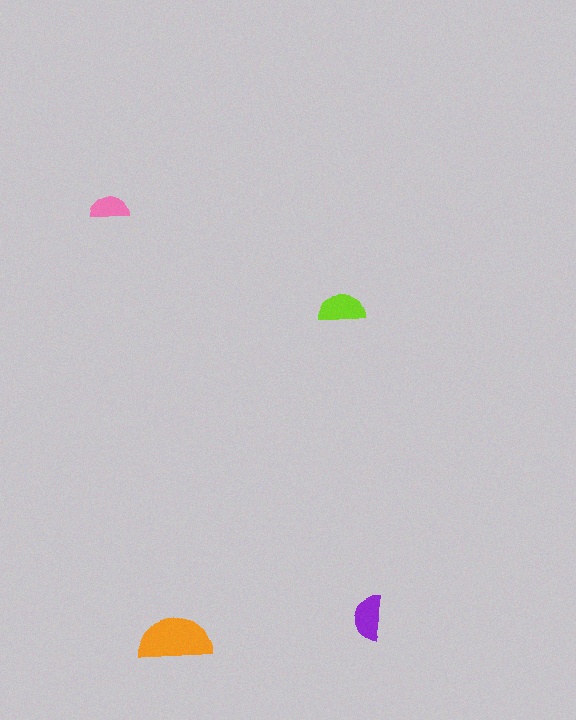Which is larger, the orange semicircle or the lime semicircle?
The orange one.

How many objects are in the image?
There are 4 objects in the image.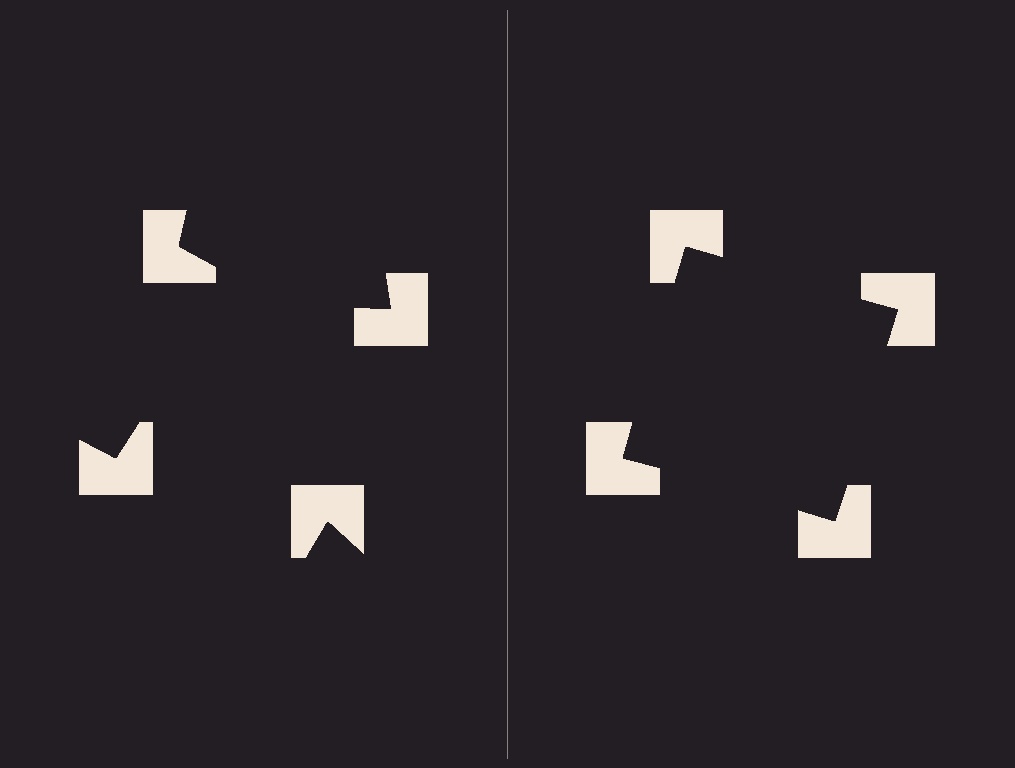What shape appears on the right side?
An illusory square.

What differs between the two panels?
The notched squares are positioned identically on both sides; only the wedge orientations differ. On the right they align to a square; on the left they are misaligned.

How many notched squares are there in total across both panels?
8 — 4 on each side.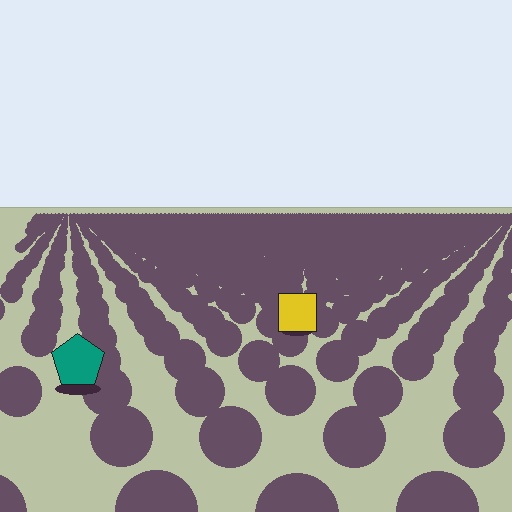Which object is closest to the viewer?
The teal pentagon is closest. The texture marks near it are larger and more spread out.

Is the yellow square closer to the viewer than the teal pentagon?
No. The teal pentagon is closer — you can tell from the texture gradient: the ground texture is coarser near it.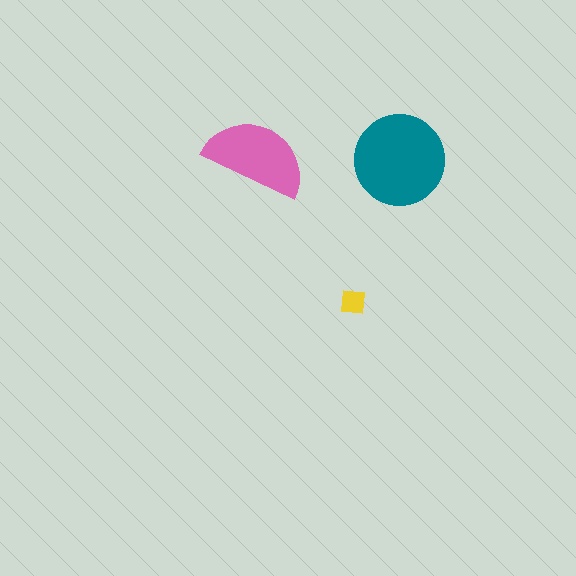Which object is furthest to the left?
The pink semicircle is leftmost.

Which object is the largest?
The teal circle.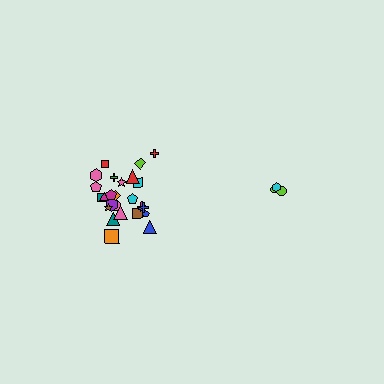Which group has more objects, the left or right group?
The left group.